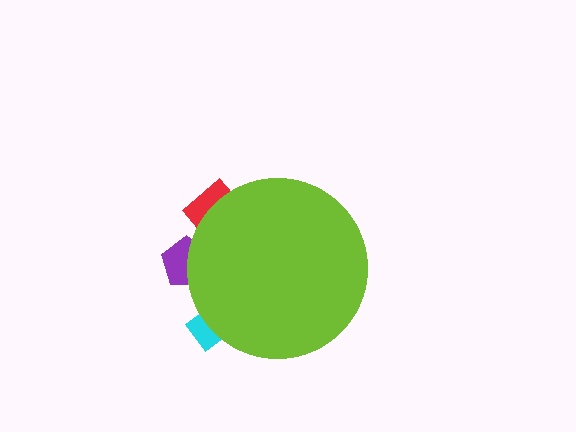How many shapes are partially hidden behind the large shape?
3 shapes are partially hidden.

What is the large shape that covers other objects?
A lime circle.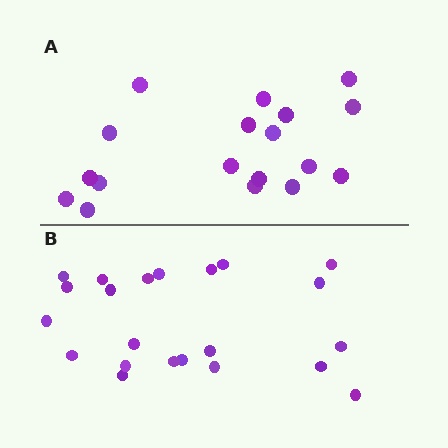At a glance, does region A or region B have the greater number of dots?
Region B (the bottom region) has more dots.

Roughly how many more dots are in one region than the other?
Region B has about 4 more dots than region A.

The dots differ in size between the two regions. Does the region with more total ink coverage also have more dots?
No. Region A has more total ink coverage because its dots are larger, but region B actually contains more individual dots. Total area can be misleading — the number of items is what matters here.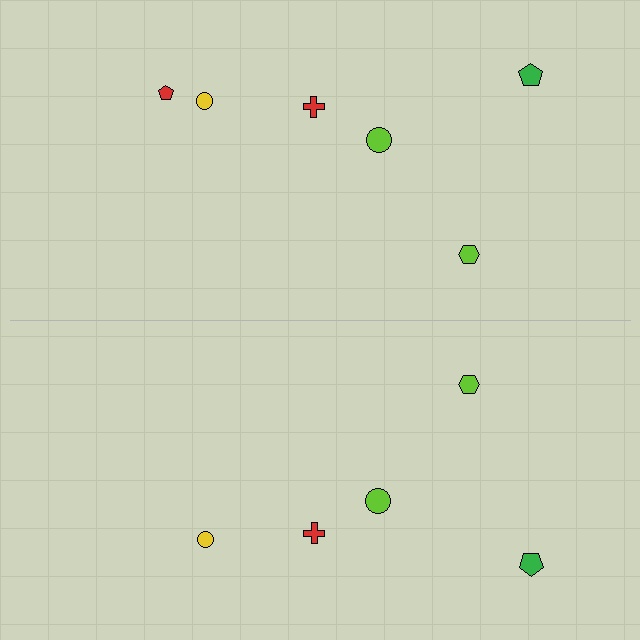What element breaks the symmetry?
A red pentagon is missing from the bottom side.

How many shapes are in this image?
There are 11 shapes in this image.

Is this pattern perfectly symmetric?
No, the pattern is not perfectly symmetric. A red pentagon is missing from the bottom side.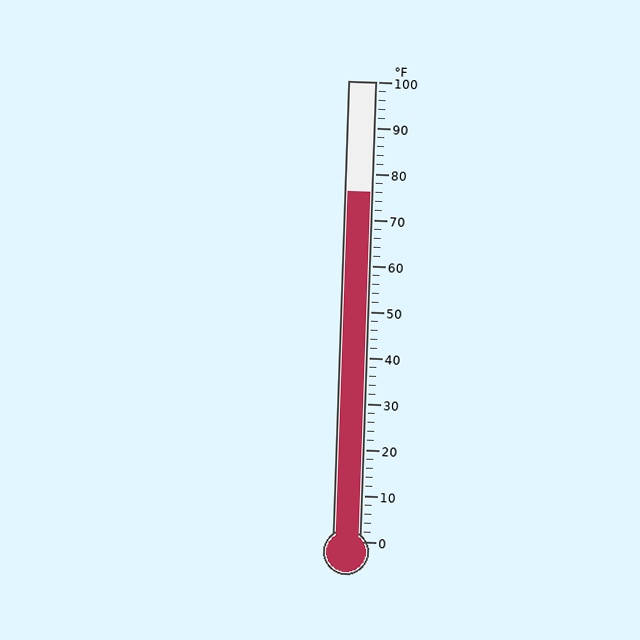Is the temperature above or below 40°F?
The temperature is above 40°F.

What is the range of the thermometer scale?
The thermometer scale ranges from 0°F to 100°F.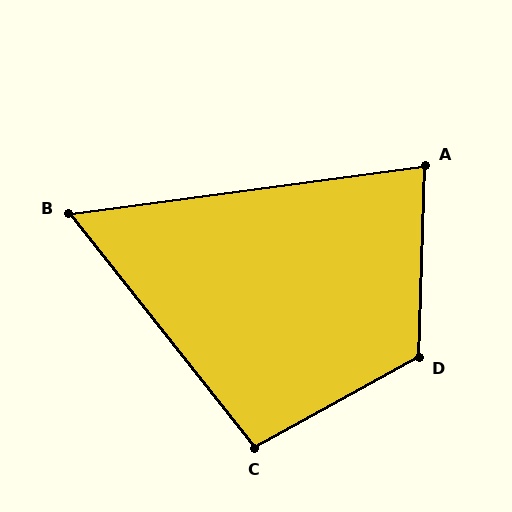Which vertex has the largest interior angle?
D, at approximately 121 degrees.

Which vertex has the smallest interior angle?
B, at approximately 59 degrees.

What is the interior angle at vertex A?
Approximately 80 degrees (acute).